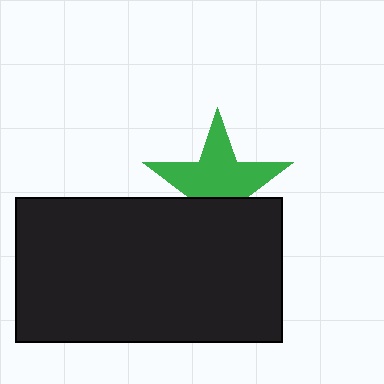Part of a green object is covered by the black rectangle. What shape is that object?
It is a star.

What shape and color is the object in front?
The object in front is a black rectangle.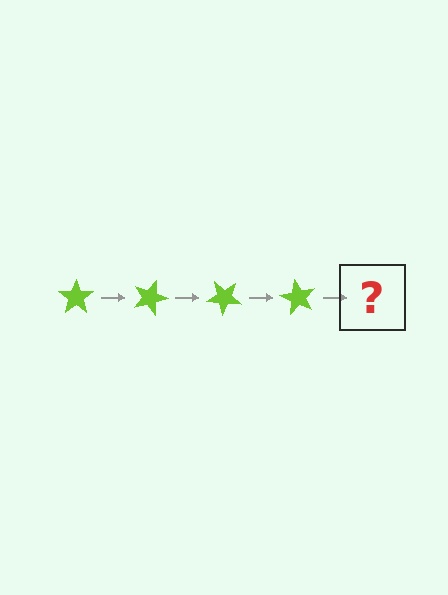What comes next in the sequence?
The next element should be a lime star rotated 80 degrees.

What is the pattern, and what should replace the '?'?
The pattern is that the star rotates 20 degrees each step. The '?' should be a lime star rotated 80 degrees.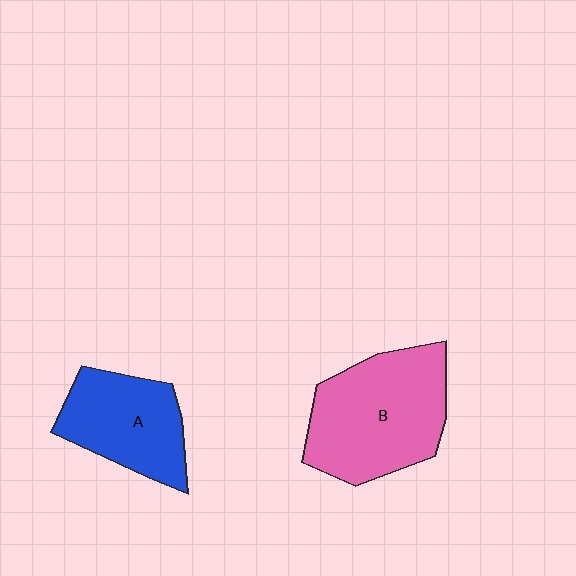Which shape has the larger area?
Shape B (pink).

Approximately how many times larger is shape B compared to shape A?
Approximately 1.4 times.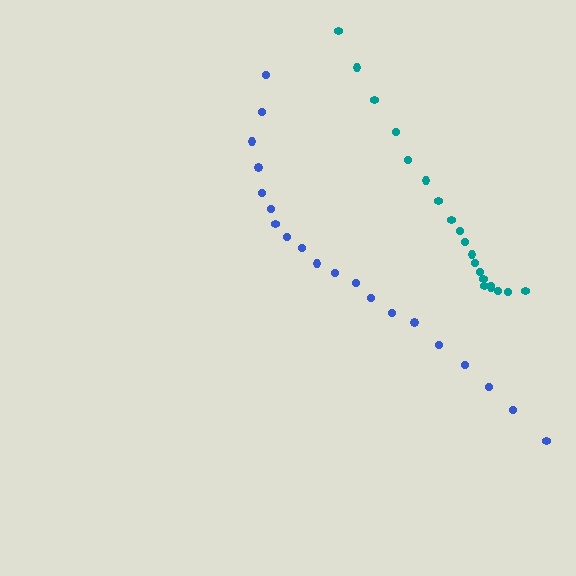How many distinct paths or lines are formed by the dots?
There are 2 distinct paths.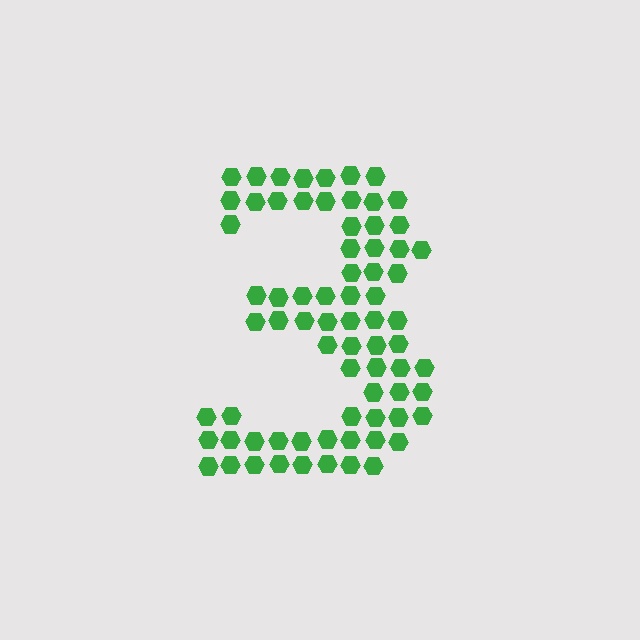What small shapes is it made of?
It is made of small hexagons.